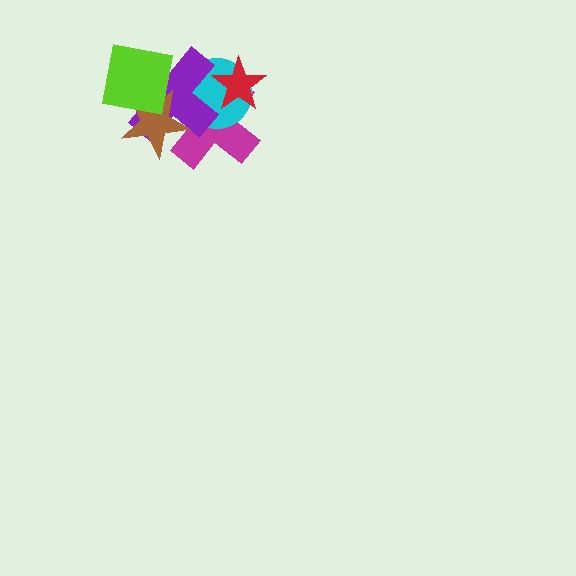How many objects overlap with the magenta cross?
4 objects overlap with the magenta cross.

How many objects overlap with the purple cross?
5 objects overlap with the purple cross.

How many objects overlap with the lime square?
2 objects overlap with the lime square.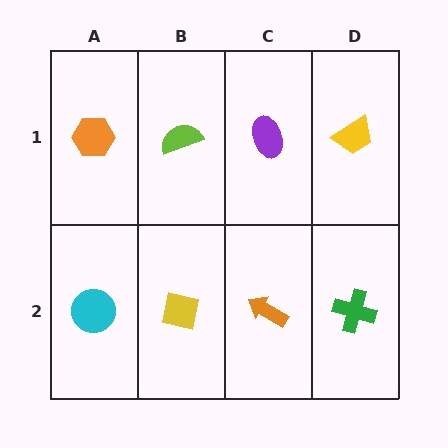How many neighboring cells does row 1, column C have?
3.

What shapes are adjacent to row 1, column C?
An orange arrow (row 2, column C), a lime semicircle (row 1, column B), a yellow trapezoid (row 1, column D).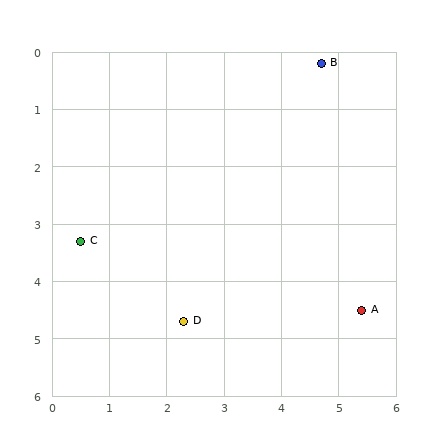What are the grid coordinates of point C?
Point C is at approximately (0.5, 3.3).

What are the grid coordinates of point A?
Point A is at approximately (5.4, 4.5).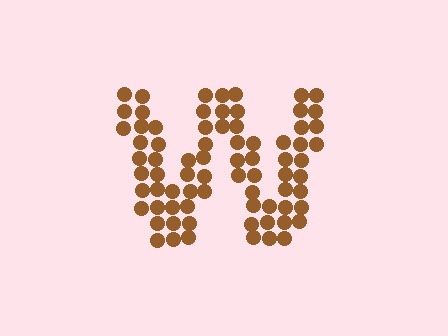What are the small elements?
The small elements are circles.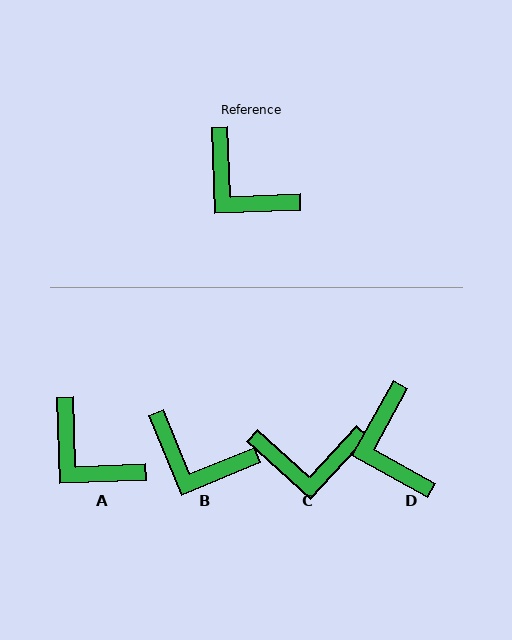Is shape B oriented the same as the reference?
No, it is off by about 20 degrees.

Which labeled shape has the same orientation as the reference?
A.